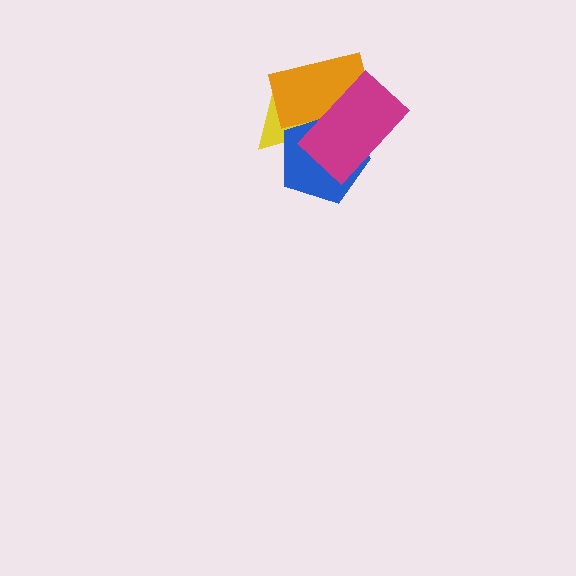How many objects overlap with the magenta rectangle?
3 objects overlap with the magenta rectangle.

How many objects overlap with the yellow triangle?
3 objects overlap with the yellow triangle.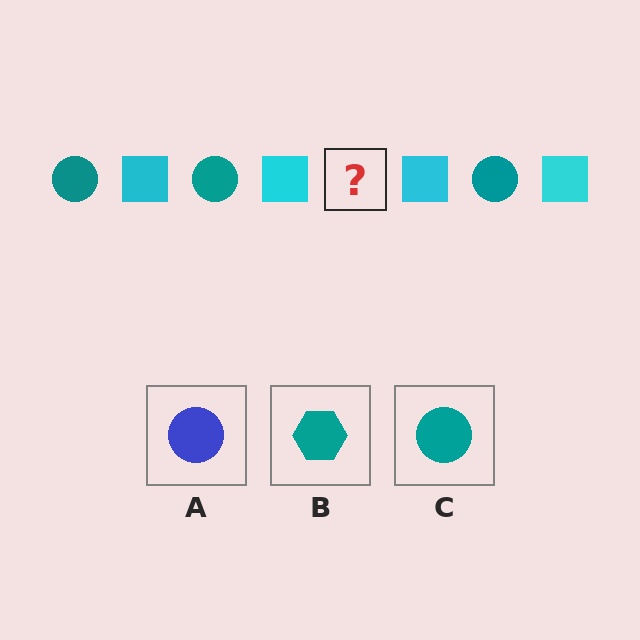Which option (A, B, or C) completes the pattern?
C.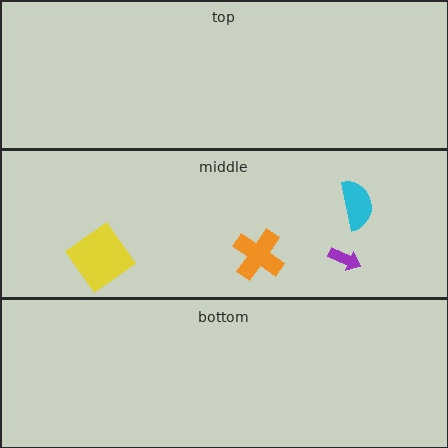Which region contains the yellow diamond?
The middle region.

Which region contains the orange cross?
The middle region.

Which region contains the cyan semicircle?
The middle region.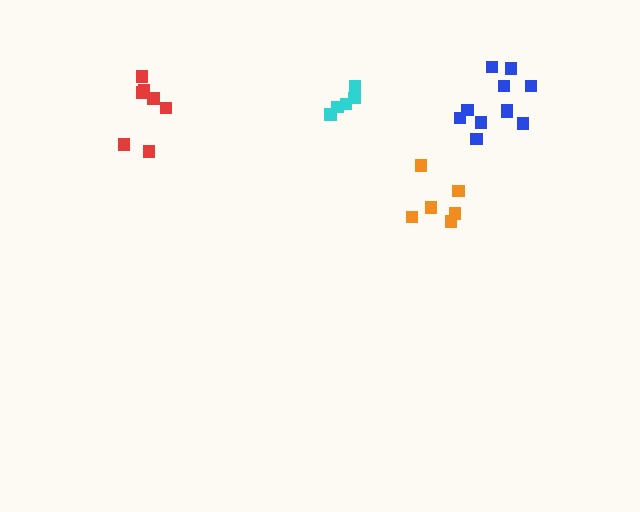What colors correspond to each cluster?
The clusters are colored: blue, cyan, red, orange.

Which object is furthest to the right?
The blue cluster is rightmost.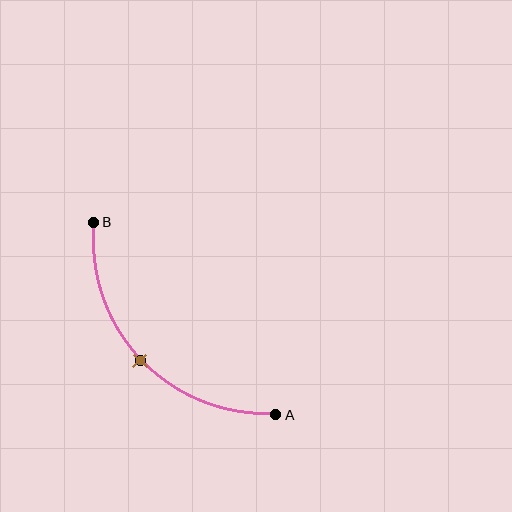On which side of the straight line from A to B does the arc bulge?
The arc bulges below and to the left of the straight line connecting A and B.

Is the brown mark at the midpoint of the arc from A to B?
Yes. The brown mark lies on the arc at equal arc-length from both A and B — it is the arc midpoint.